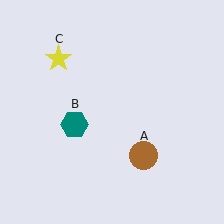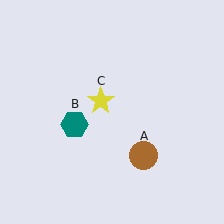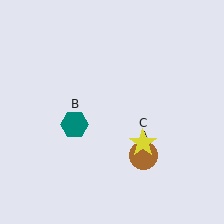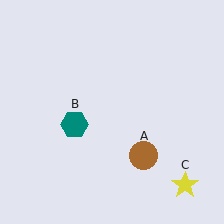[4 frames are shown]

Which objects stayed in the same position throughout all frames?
Brown circle (object A) and teal hexagon (object B) remained stationary.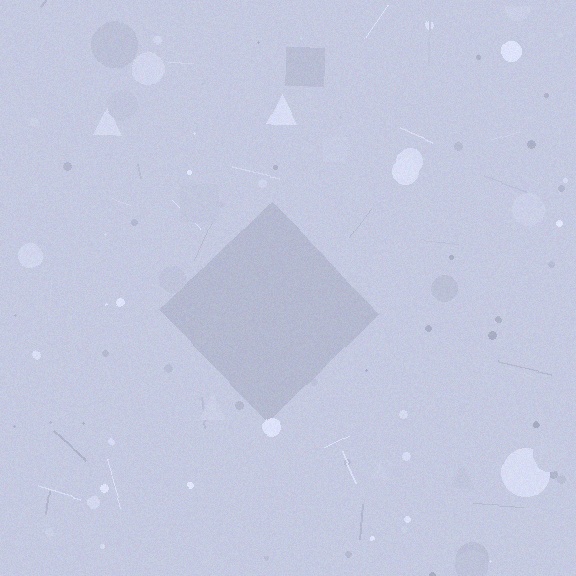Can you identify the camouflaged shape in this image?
The camouflaged shape is a diamond.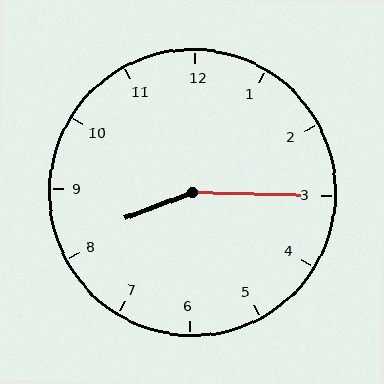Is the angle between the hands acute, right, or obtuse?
It is obtuse.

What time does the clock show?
8:15.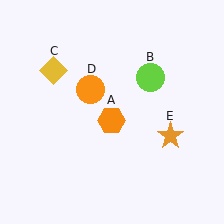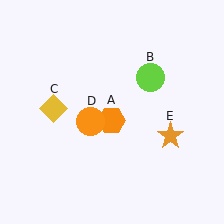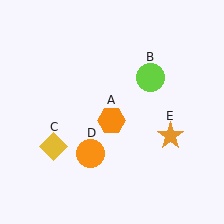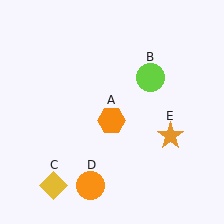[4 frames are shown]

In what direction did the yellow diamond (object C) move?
The yellow diamond (object C) moved down.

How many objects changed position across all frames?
2 objects changed position: yellow diamond (object C), orange circle (object D).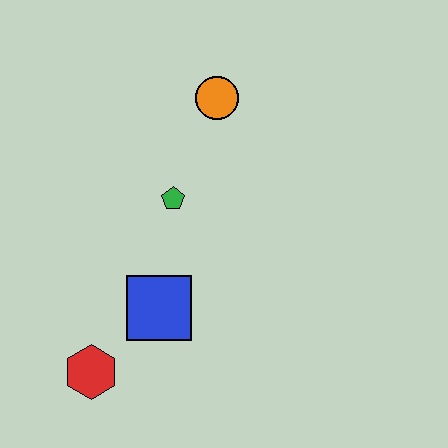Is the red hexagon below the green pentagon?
Yes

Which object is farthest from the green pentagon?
The red hexagon is farthest from the green pentagon.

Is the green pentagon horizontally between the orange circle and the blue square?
Yes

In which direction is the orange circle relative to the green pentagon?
The orange circle is above the green pentagon.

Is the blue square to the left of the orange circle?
Yes